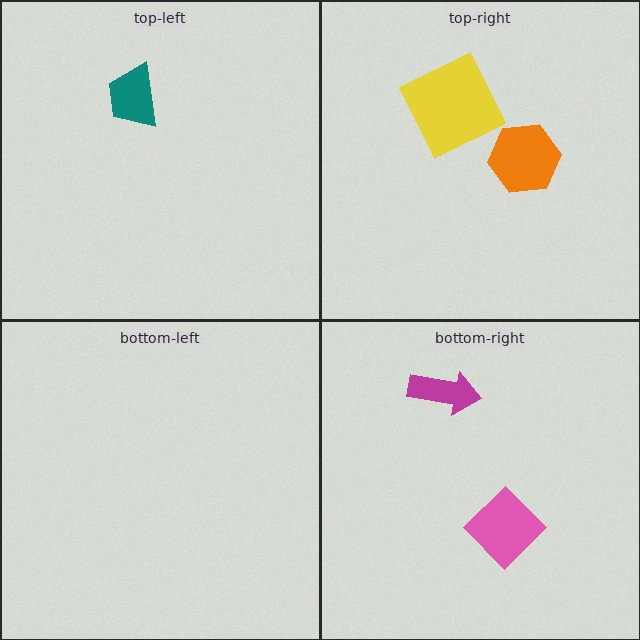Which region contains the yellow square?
The top-right region.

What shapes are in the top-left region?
The teal trapezoid.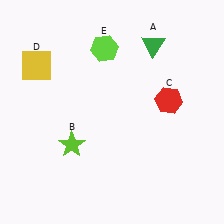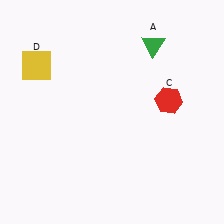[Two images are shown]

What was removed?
The lime star (B), the lime hexagon (E) were removed in Image 2.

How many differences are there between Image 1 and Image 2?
There are 2 differences between the two images.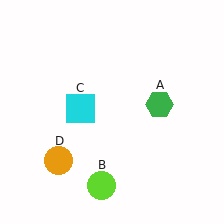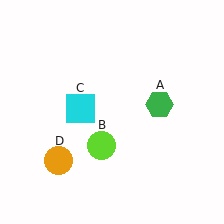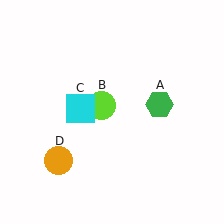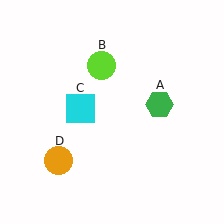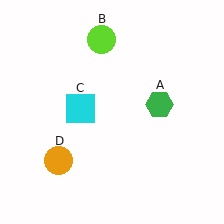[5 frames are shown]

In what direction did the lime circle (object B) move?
The lime circle (object B) moved up.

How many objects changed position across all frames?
1 object changed position: lime circle (object B).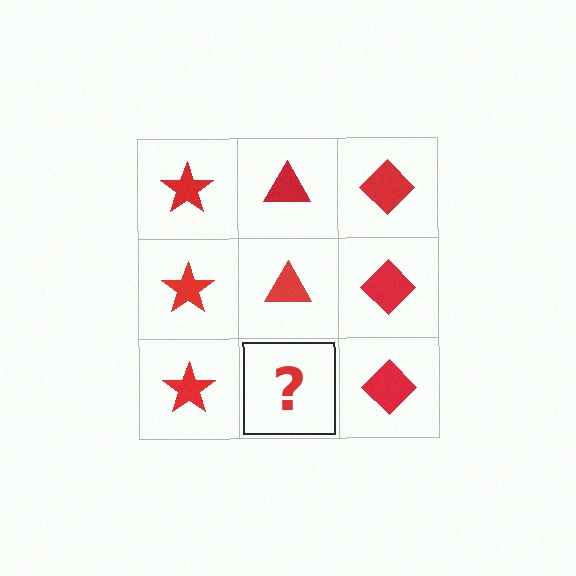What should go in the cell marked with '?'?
The missing cell should contain a red triangle.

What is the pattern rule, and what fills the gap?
The rule is that each column has a consistent shape. The gap should be filled with a red triangle.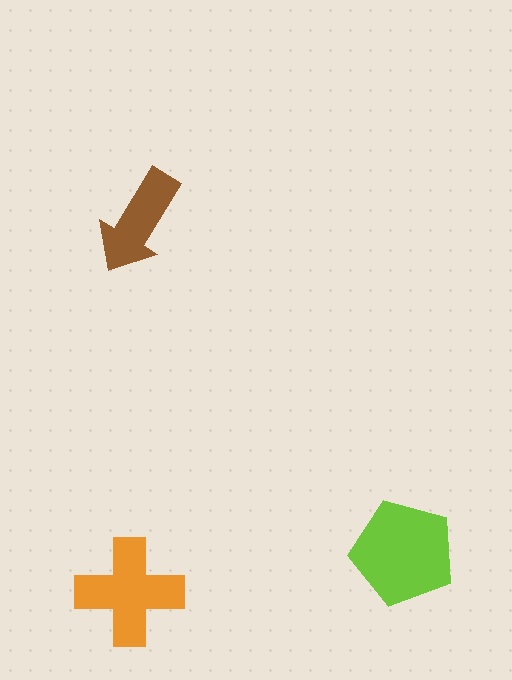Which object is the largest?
The lime pentagon.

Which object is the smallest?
The brown arrow.